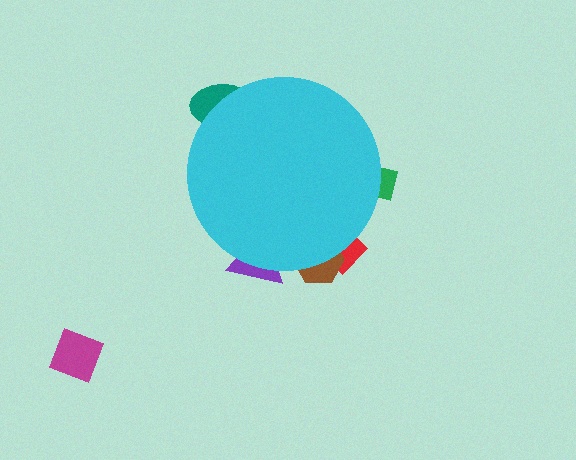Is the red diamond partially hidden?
Yes, the red diamond is partially hidden behind the cyan circle.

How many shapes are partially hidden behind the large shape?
5 shapes are partially hidden.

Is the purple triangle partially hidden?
Yes, the purple triangle is partially hidden behind the cyan circle.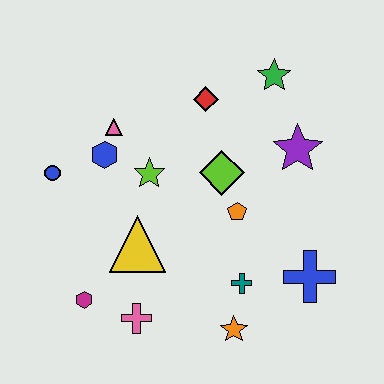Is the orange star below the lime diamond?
Yes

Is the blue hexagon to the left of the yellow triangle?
Yes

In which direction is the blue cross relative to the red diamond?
The blue cross is below the red diamond.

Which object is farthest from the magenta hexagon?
The green star is farthest from the magenta hexagon.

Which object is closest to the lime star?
The blue hexagon is closest to the lime star.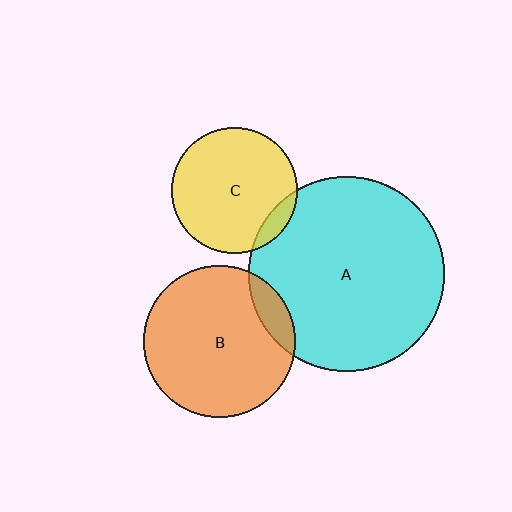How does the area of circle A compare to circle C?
Approximately 2.4 times.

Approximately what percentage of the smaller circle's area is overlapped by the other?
Approximately 10%.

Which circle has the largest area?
Circle A (cyan).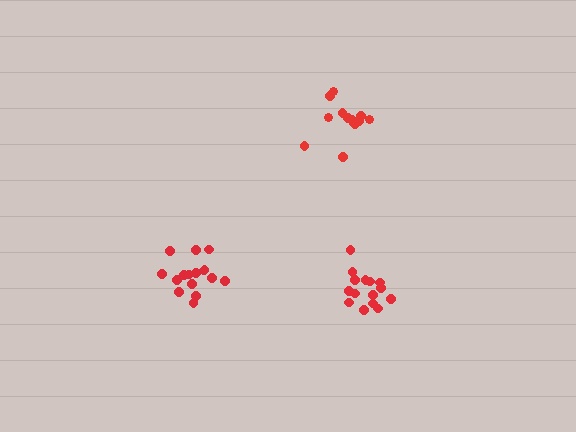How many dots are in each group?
Group 1: 13 dots, Group 2: 16 dots, Group 3: 15 dots (44 total).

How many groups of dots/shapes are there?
There are 3 groups.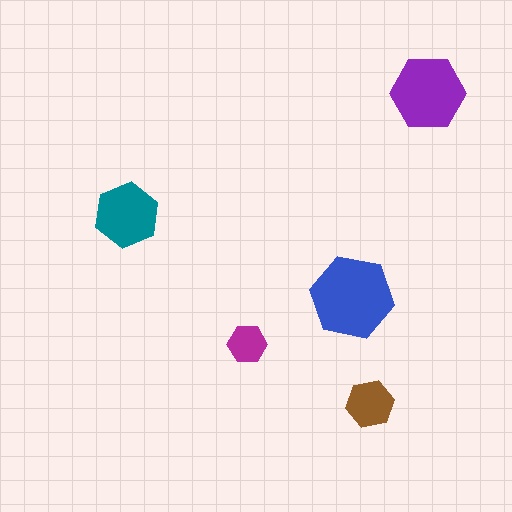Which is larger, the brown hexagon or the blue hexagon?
The blue one.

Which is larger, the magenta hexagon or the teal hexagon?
The teal one.